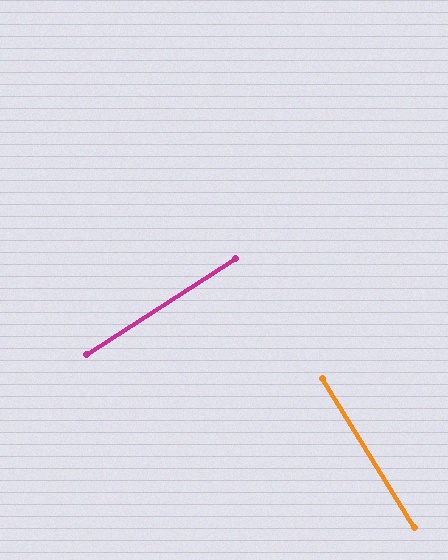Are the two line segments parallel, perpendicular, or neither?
Perpendicular — they meet at approximately 89°.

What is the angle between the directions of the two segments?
Approximately 89 degrees.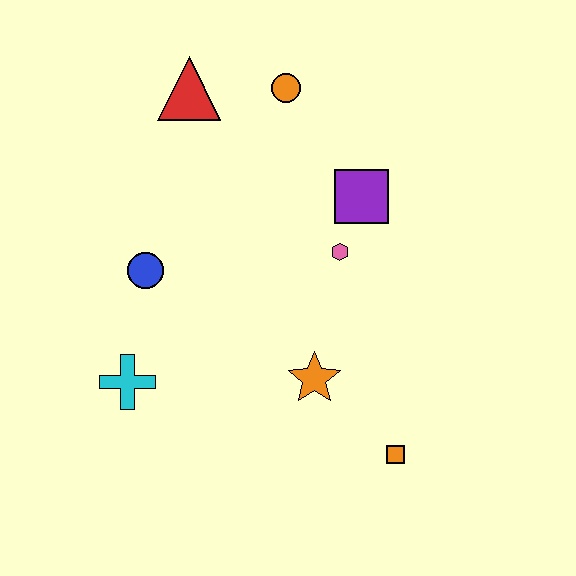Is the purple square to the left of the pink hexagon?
No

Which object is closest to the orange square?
The orange star is closest to the orange square.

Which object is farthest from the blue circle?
The orange square is farthest from the blue circle.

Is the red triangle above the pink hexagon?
Yes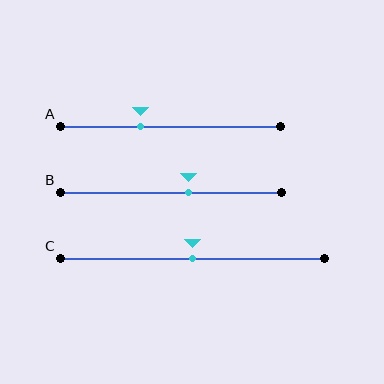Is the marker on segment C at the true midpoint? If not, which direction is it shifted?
Yes, the marker on segment C is at the true midpoint.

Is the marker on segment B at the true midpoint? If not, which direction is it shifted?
No, the marker on segment B is shifted to the right by about 8% of the segment length.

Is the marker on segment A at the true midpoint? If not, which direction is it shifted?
No, the marker on segment A is shifted to the left by about 14% of the segment length.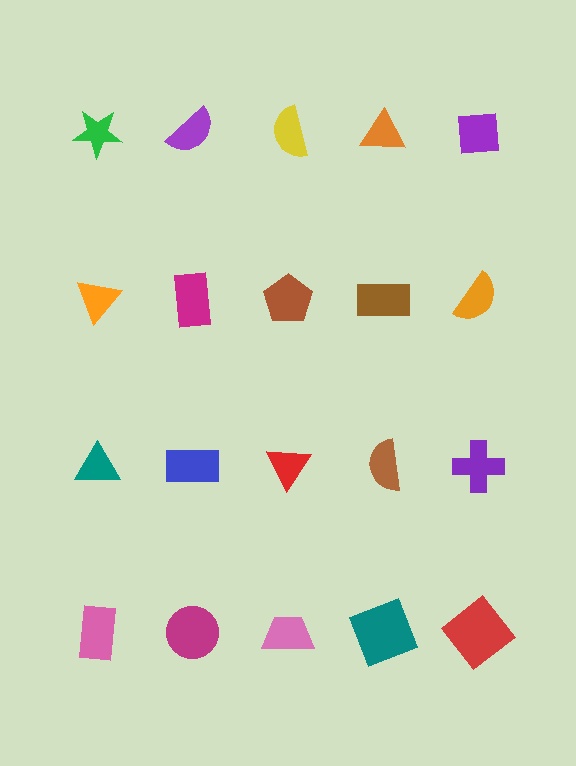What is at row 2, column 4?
A brown rectangle.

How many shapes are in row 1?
5 shapes.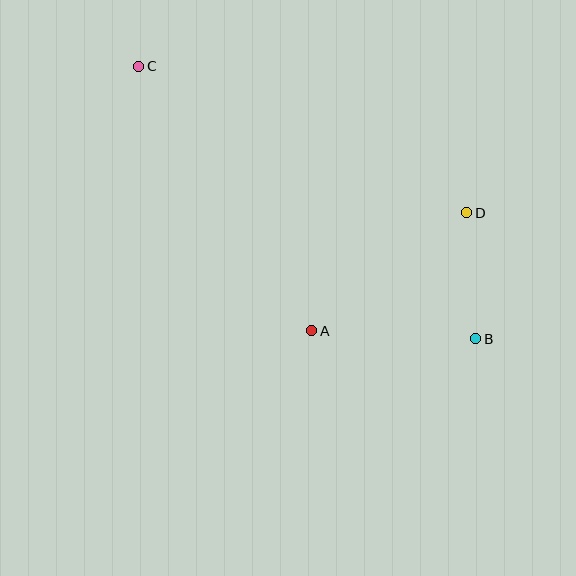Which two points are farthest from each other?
Points B and C are farthest from each other.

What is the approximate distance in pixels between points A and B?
The distance between A and B is approximately 164 pixels.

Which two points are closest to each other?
Points B and D are closest to each other.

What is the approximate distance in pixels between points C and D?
The distance between C and D is approximately 359 pixels.